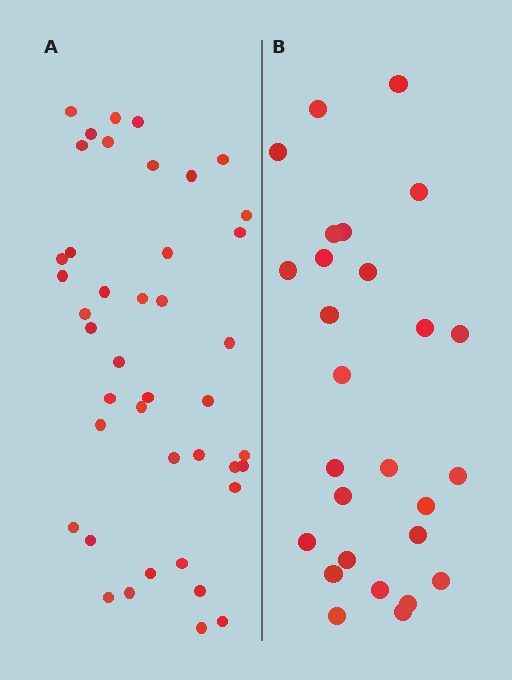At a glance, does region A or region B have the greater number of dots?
Region A (the left region) has more dots.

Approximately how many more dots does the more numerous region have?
Region A has approximately 15 more dots than region B.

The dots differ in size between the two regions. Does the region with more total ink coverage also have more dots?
No. Region B has more total ink coverage because its dots are larger, but region A actually contains more individual dots. Total area can be misleading — the number of items is what matters here.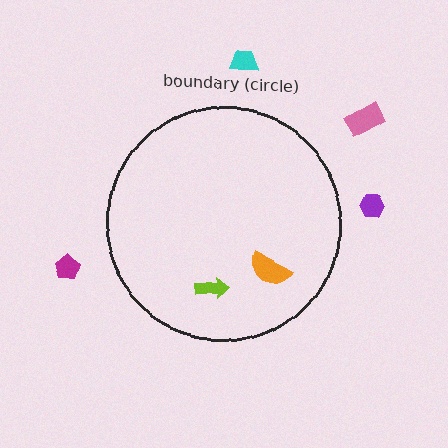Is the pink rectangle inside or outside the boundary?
Outside.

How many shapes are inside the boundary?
2 inside, 4 outside.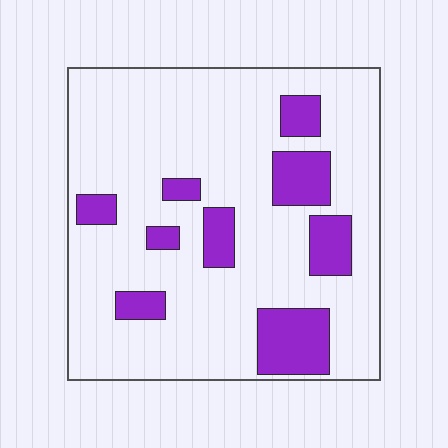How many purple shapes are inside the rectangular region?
9.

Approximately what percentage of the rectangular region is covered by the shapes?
Approximately 20%.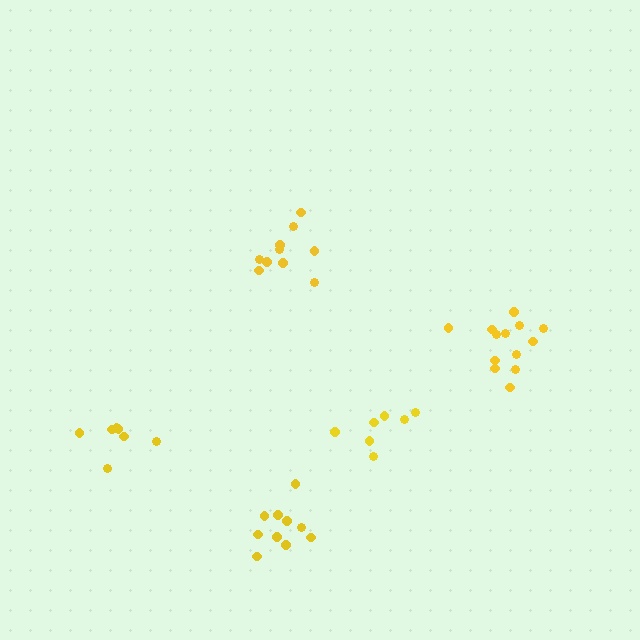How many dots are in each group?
Group 1: 13 dots, Group 2: 7 dots, Group 3: 10 dots, Group 4: 10 dots, Group 5: 7 dots (47 total).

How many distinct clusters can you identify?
There are 5 distinct clusters.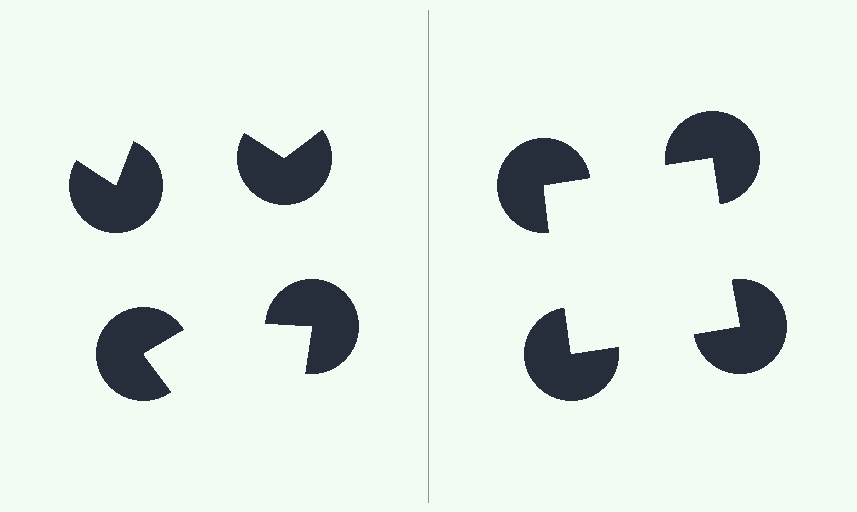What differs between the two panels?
The pac-man discs are positioned identically on both sides; only the wedge orientations differ. On the right they align to a square; on the left they are misaligned.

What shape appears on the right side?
An illusory square.